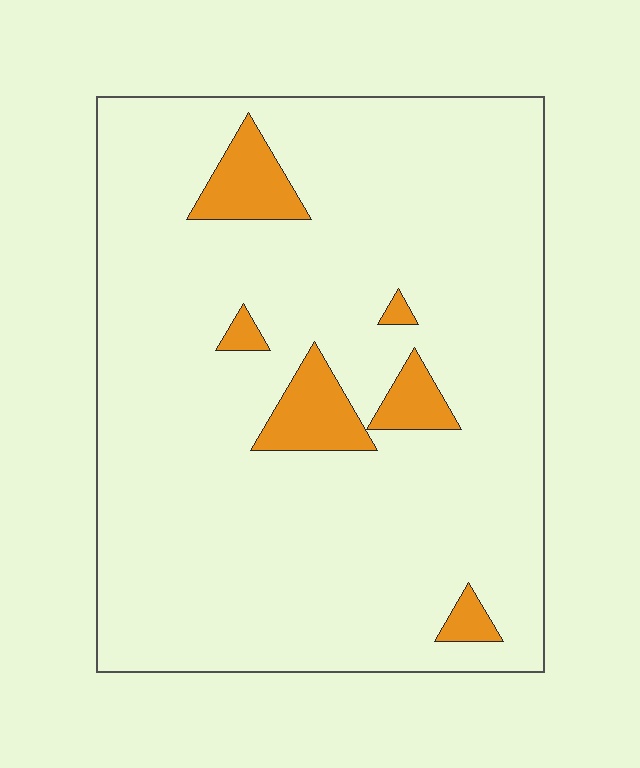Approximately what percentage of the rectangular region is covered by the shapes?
Approximately 10%.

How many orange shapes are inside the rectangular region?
6.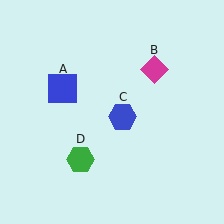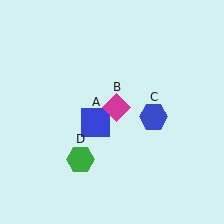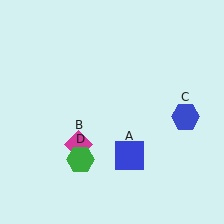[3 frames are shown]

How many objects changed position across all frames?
3 objects changed position: blue square (object A), magenta diamond (object B), blue hexagon (object C).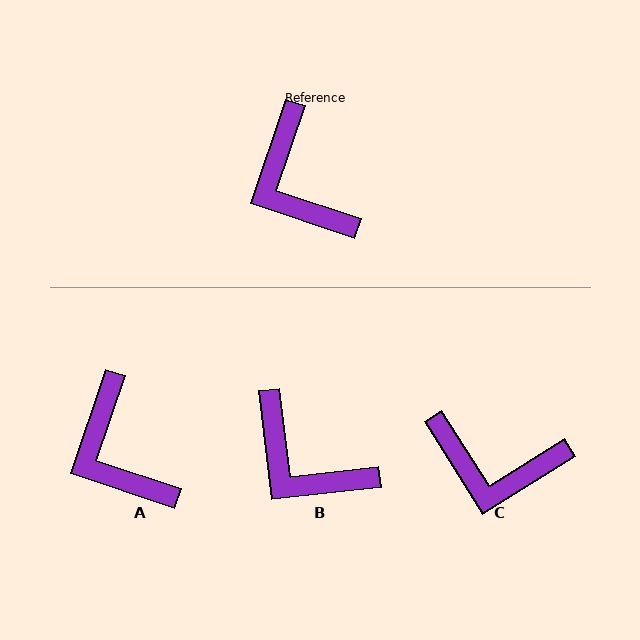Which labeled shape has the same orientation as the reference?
A.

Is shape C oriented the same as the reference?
No, it is off by about 50 degrees.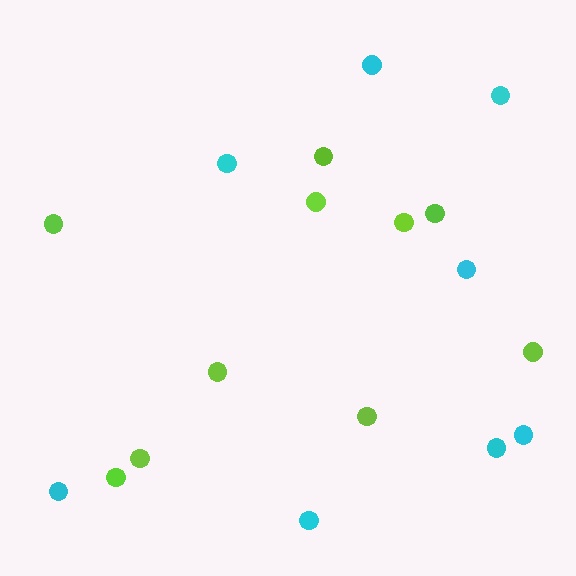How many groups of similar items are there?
There are 2 groups: one group of cyan circles (8) and one group of lime circles (10).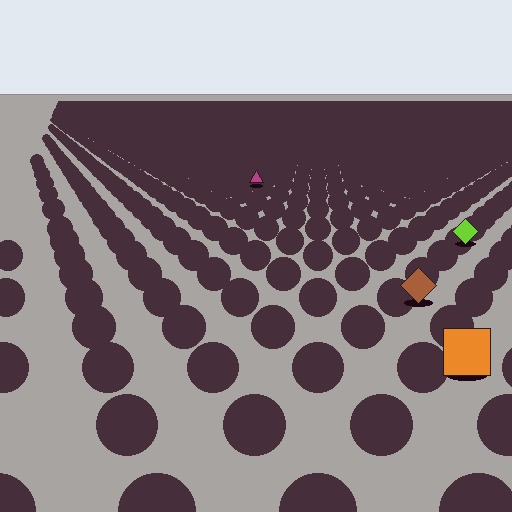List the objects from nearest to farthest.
From nearest to farthest: the orange square, the brown diamond, the lime diamond, the magenta triangle.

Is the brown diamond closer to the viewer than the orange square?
No. The orange square is closer — you can tell from the texture gradient: the ground texture is coarser near it.